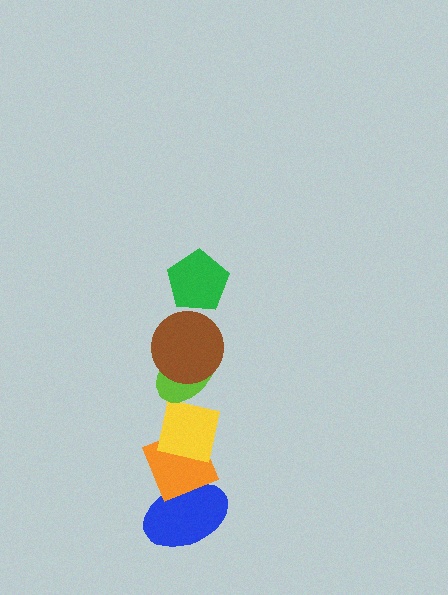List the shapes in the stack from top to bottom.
From top to bottom: the green pentagon, the brown circle, the lime ellipse, the yellow square, the orange diamond, the blue ellipse.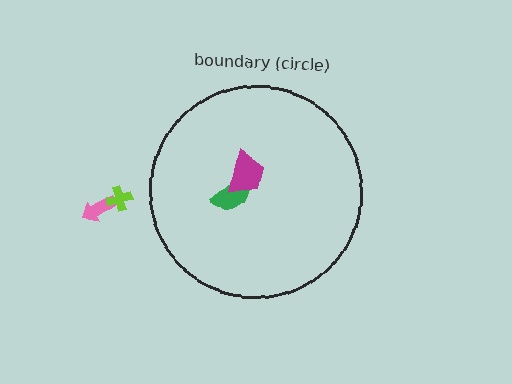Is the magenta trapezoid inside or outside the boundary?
Inside.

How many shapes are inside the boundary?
2 inside, 2 outside.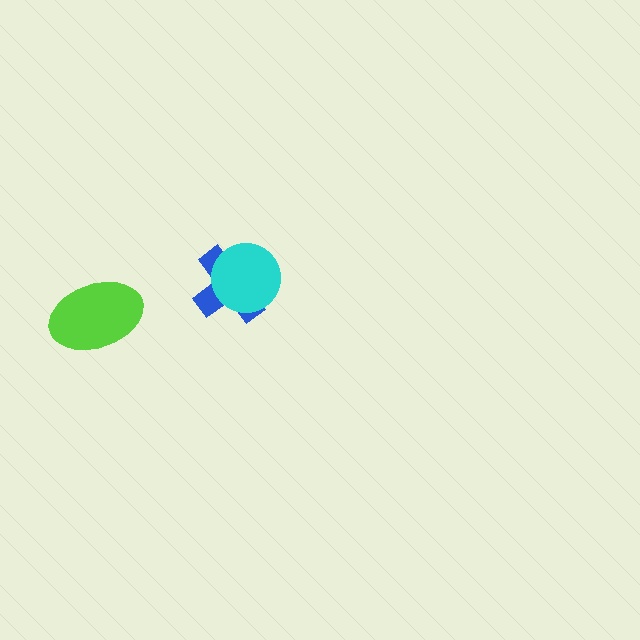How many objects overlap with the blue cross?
1 object overlaps with the blue cross.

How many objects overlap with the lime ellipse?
0 objects overlap with the lime ellipse.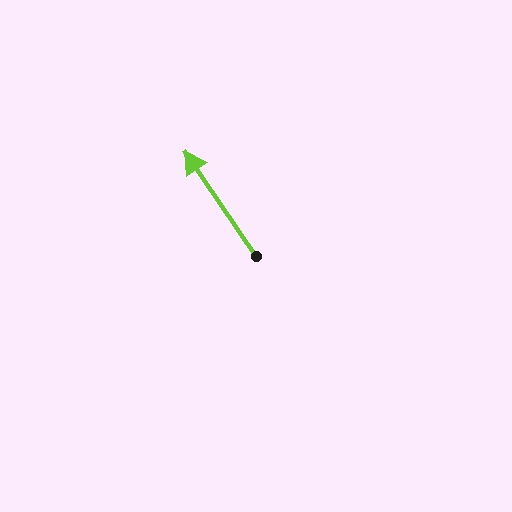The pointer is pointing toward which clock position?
Roughly 11 o'clock.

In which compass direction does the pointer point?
Northwest.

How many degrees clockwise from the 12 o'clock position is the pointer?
Approximately 326 degrees.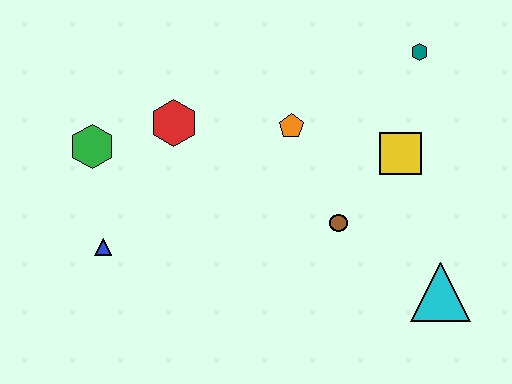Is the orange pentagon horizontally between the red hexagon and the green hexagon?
No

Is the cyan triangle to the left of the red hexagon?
No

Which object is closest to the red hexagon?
The green hexagon is closest to the red hexagon.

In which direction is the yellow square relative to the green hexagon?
The yellow square is to the right of the green hexagon.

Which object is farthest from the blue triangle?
The teal hexagon is farthest from the blue triangle.